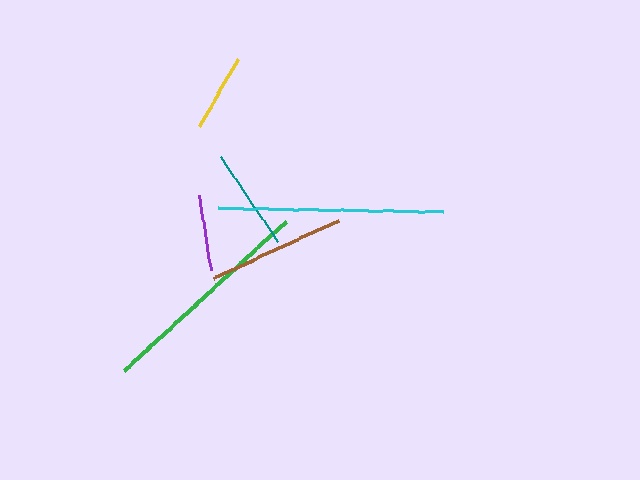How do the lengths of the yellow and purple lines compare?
The yellow and purple lines are approximately the same length.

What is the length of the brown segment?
The brown segment is approximately 138 pixels long.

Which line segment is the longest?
The cyan line is the longest at approximately 225 pixels.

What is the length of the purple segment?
The purple segment is approximately 76 pixels long.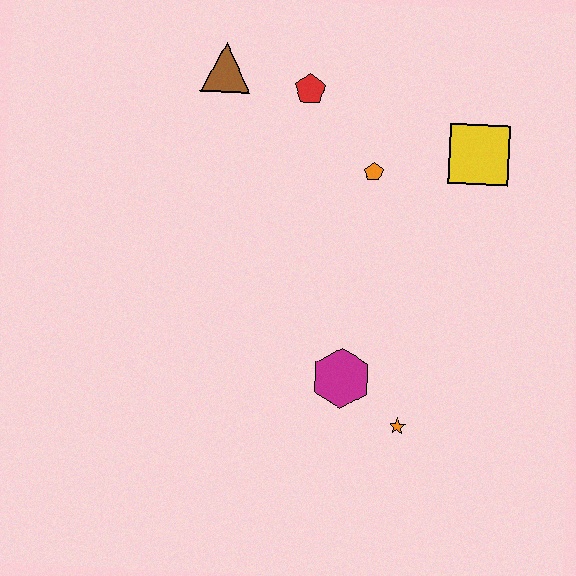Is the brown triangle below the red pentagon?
No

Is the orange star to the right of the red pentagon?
Yes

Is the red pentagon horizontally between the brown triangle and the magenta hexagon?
Yes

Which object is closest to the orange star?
The magenta hexagon is closest to the orange star.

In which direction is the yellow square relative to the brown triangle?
The yellow square is to the right of the brown triangle.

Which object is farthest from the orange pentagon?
The orange star is farthest from the orange pentagon.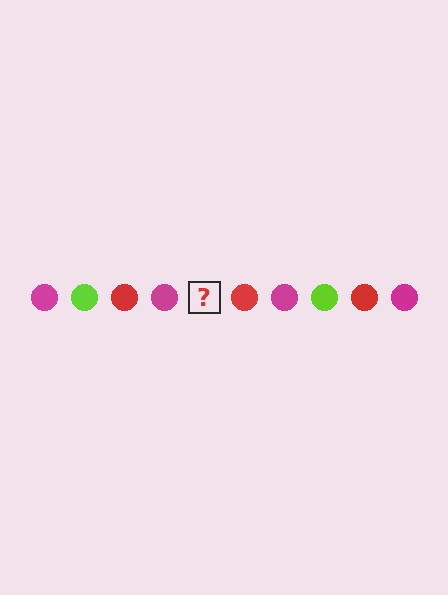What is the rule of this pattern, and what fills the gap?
The rule is that the pattern cycles through magenta, lime, red circles. The gap should be filled with a lime circle.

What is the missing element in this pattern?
The missing element is a lime circle.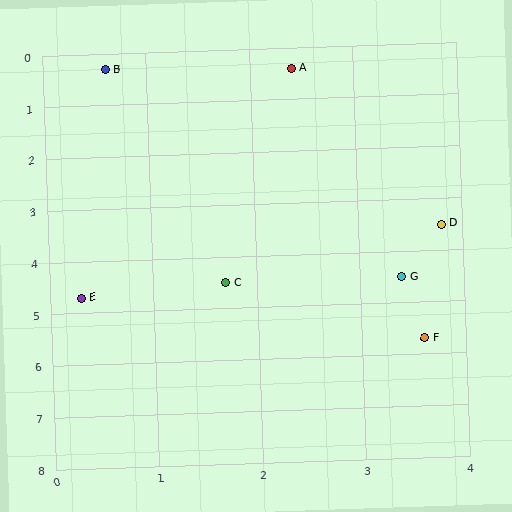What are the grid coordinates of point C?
Point C is at approximately (1.7, 4.5).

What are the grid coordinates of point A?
Point A is at approximately (2.4, 0.4).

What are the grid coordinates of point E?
Point E is at approximately (0.3, 4.7).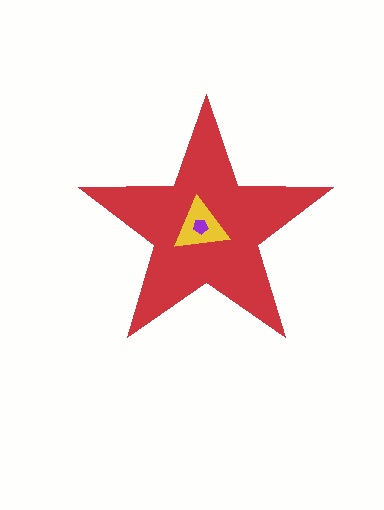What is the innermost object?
The purple pentagon.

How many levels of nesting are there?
3.